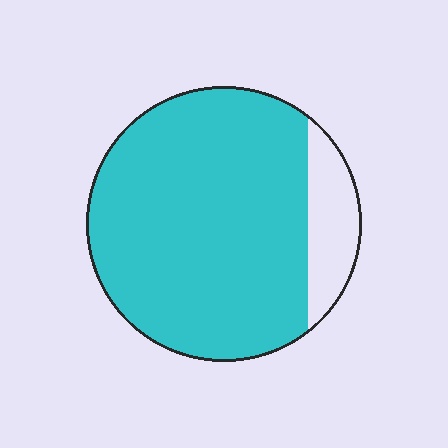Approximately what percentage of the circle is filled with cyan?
Approximately 85%.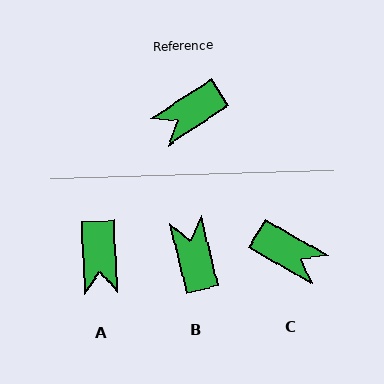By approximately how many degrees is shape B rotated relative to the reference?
Approximately 111 degrees clockwise.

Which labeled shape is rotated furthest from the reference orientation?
C, about 116 degrees away.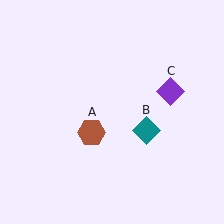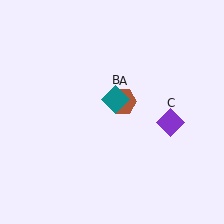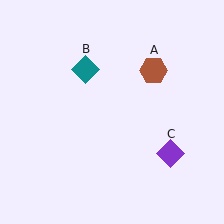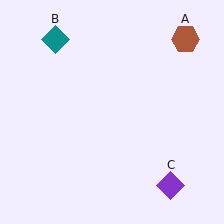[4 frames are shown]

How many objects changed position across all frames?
3 objects changed position: brown hexagon (object A), teal diamond (object B), purple diamond (object C).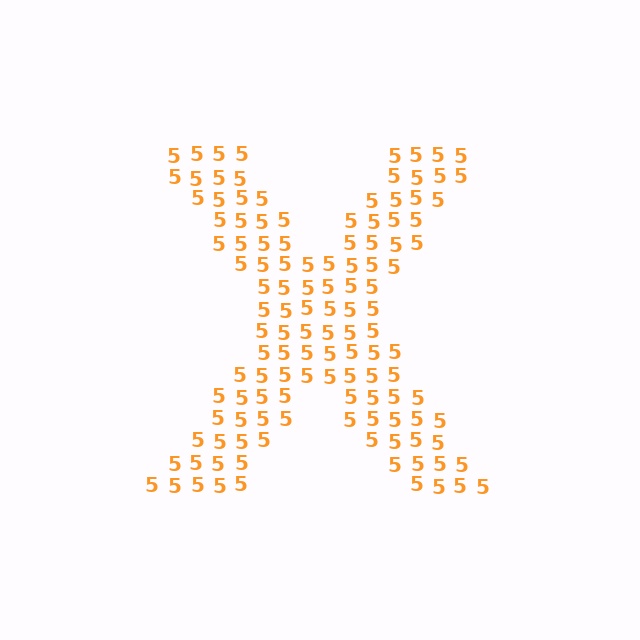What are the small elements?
The small elements are digit 5's.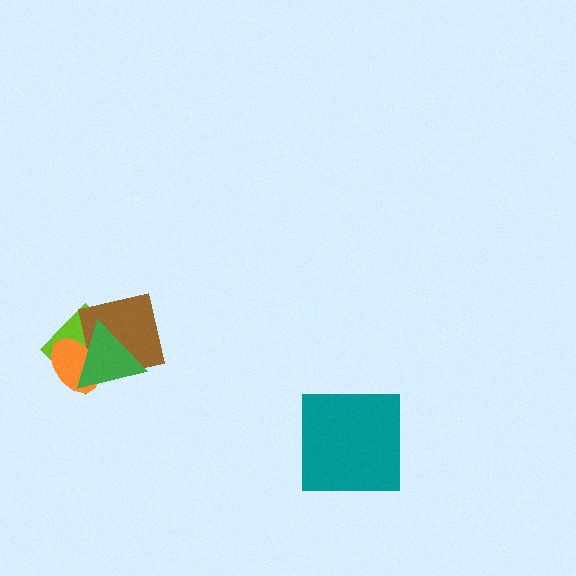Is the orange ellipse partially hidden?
Yes, it is partially covered by another shape.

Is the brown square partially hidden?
Yes, it is partially covered by another shape.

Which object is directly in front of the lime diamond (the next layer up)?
The brown square is directly in front of the lime diamond.